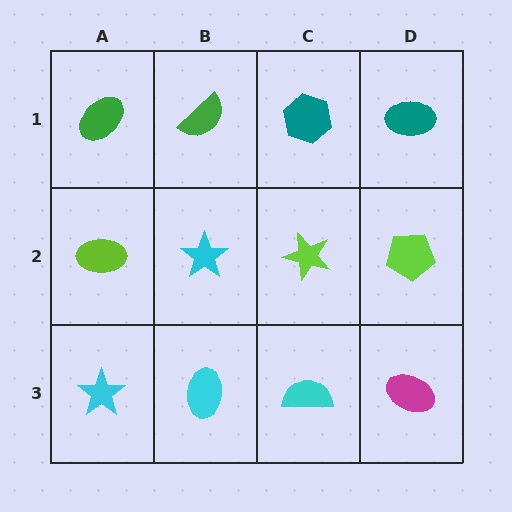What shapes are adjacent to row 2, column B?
A green semicircle (row 1, column B), a cyan ellipse (row 3, column B), a lime ellipse (row 2, column A), a lime star (row 2, column C).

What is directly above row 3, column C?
A lime star.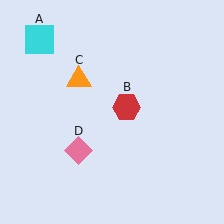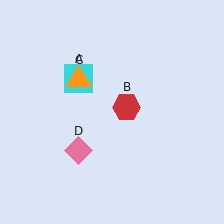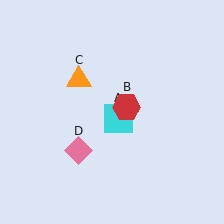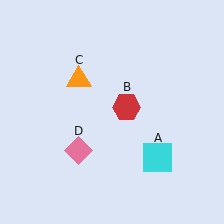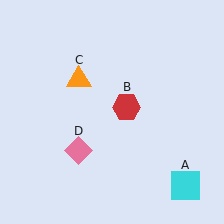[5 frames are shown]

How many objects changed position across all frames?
1 object changed position: cyan square (object A).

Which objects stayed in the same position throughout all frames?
Red hexagon (object B) and orange triangle (object C) and pink diamond (object D) remained stationary.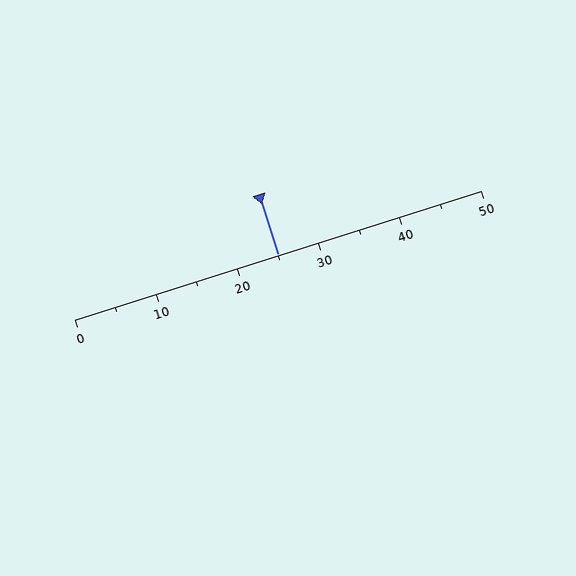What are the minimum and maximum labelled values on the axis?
The axis runs from 0 to 50.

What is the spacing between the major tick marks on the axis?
The major ticks are spaced 10 apart.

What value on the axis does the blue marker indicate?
The marker indicates approximately 25.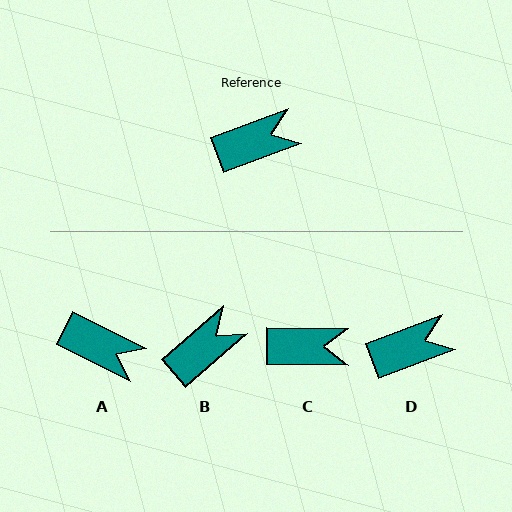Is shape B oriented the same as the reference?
No, it is off by about 20 degrees.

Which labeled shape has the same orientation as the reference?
D.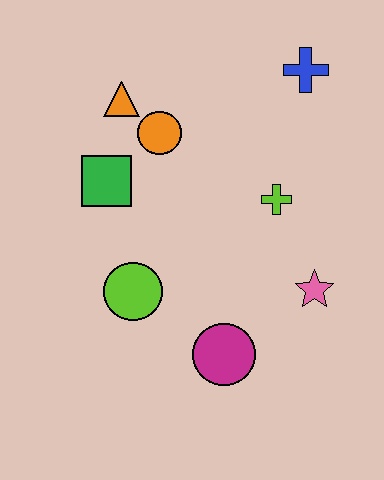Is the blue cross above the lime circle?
Yes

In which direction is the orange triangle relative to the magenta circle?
The orange triangle is above the magenta circle.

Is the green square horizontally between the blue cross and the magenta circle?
No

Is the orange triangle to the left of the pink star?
Yes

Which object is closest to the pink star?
The lime cross is closest to the pink star.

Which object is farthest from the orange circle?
The magenta circle is farthest from the orange circle.